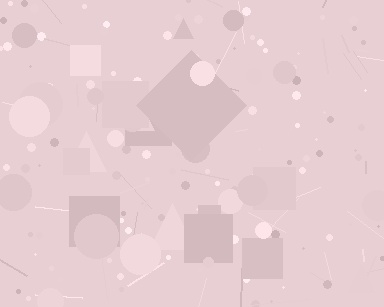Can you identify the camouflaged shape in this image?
The camouflaged shape is a diamond.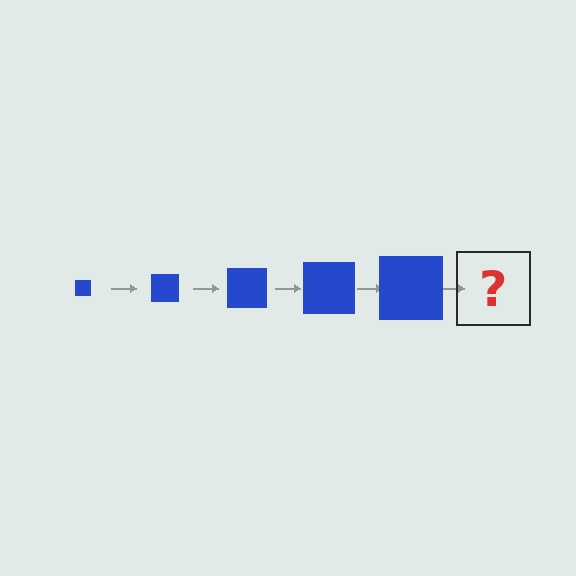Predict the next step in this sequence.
The next step is a blue square, larger than the previous one.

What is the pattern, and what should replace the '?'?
The pattern is that the square gets progressively larger each step. The '?' should be a blue square, larger than the previous one.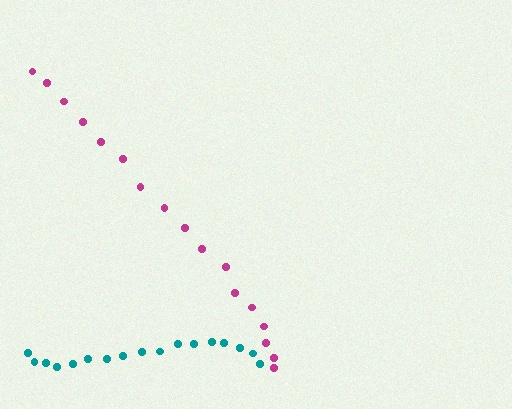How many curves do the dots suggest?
There are 2 distinct paths.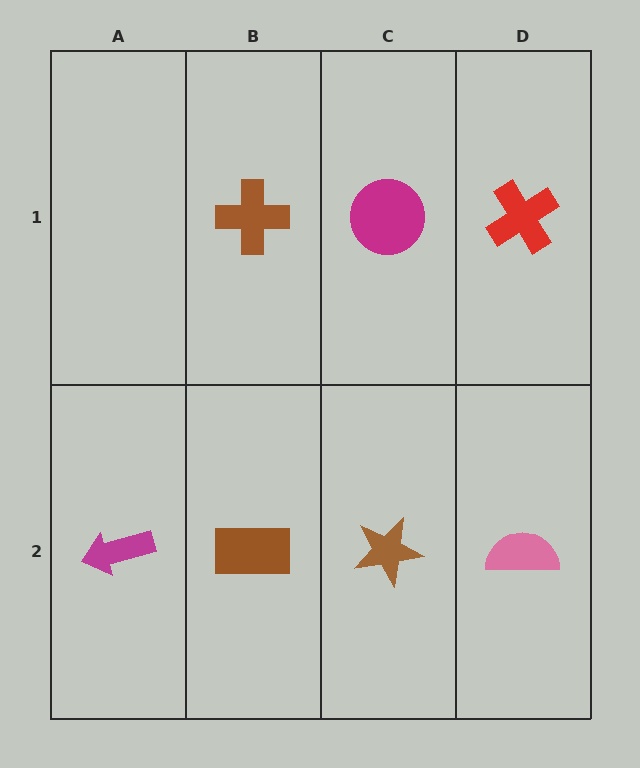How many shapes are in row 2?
4 shapes.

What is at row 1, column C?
A magenta circle.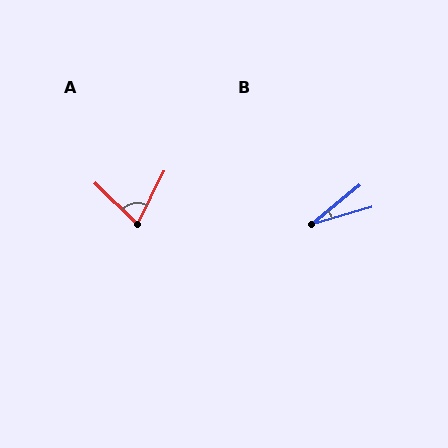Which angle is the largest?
A, at approximately 72 degrees.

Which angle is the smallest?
B, at approximately 23 degrees.